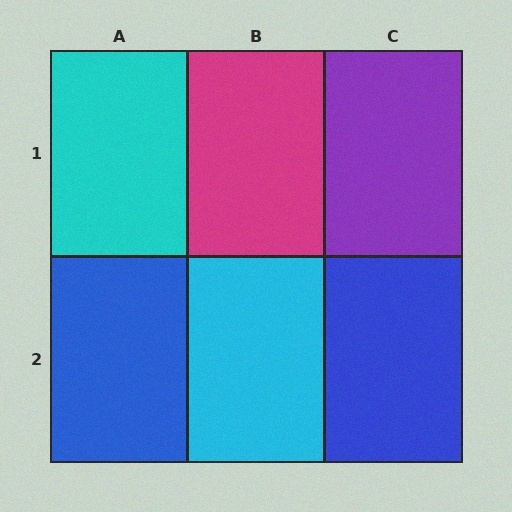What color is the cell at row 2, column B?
Cyan.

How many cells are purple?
1 cell is purple.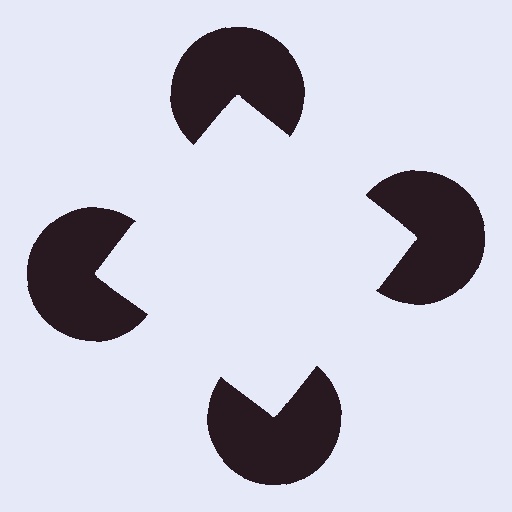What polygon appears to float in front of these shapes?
An illusory square — its edges are inferred from the aligned wedge cuts in the pac-man discs, not physically drawn.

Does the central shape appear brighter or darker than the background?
It typically appears slightly brighter than the background, even though no actual brightness change is drawn.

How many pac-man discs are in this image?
There are 4 — one at each vertex of the illusory square.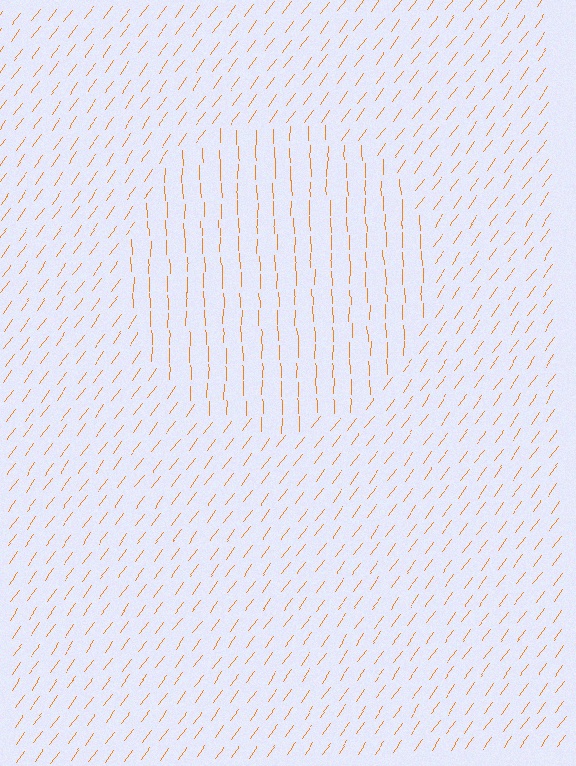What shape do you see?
I see a circle.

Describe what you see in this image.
The image is filled with small orange line segments. A circle region in the image has lines oriented differently from the surrounding lines, creating a visible texture boundary.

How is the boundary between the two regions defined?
The boundary is defined purely by a change in line orientation (approximately 36 degrees difference). All lines are the same color and thickness.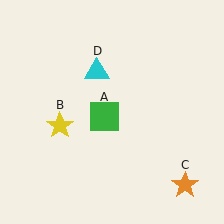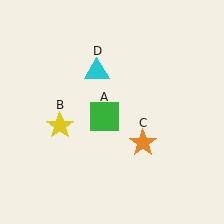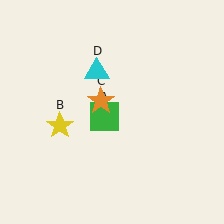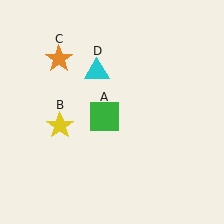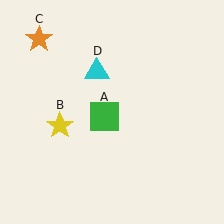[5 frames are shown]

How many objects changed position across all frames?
1 object changed position: orange star (object C).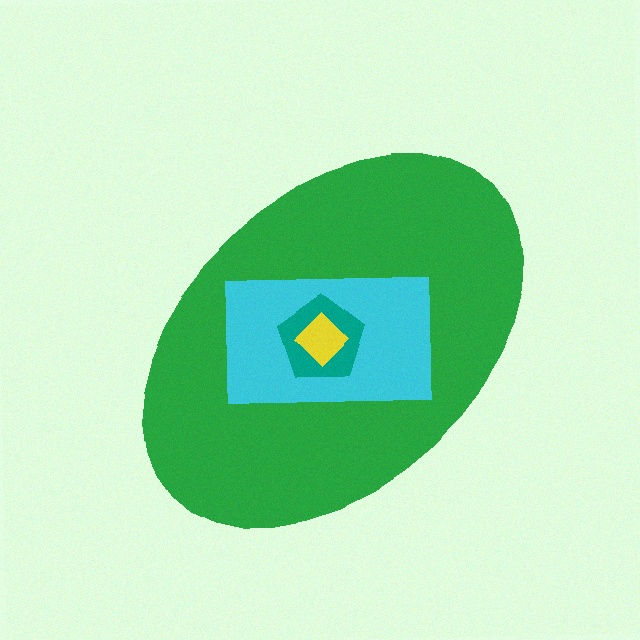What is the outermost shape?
The green ellipse.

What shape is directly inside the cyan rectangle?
The teal pentagon.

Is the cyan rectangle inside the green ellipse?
Yes.